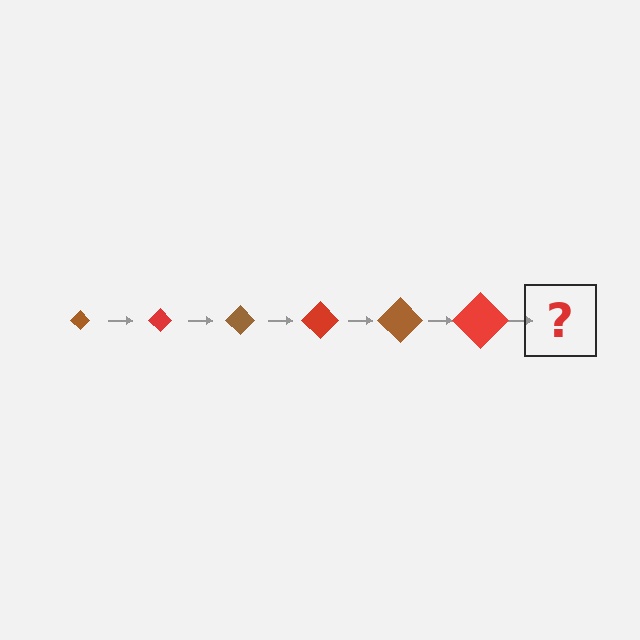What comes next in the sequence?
The next element should be a brown diamond, larger than the previous one.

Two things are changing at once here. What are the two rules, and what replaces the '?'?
The two rules are that the diamond grows larger each step and the color cycles through brown and red. The '?' should be a brown diamond, larger than the previous one.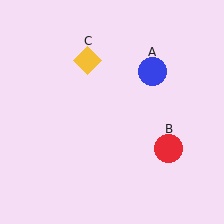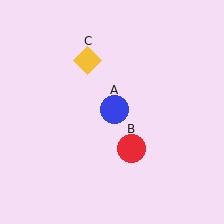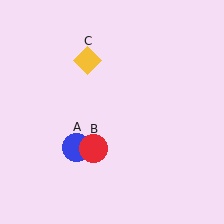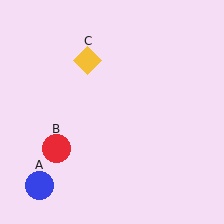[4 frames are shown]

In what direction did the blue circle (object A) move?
The blue circle (object A) moved down and to the left.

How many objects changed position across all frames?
2 objects changed position: blue circle (object A), red circle (object B).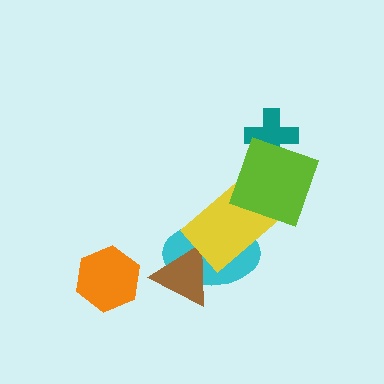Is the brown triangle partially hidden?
Yes, it is partially covered by another shape.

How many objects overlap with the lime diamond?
2 objects overlap with the lime diamond.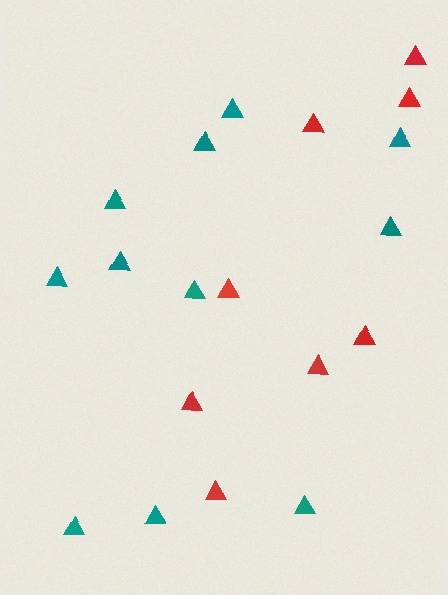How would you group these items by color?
There are 2 groups: one group of teal triangles (11) and one group of red triangles (8).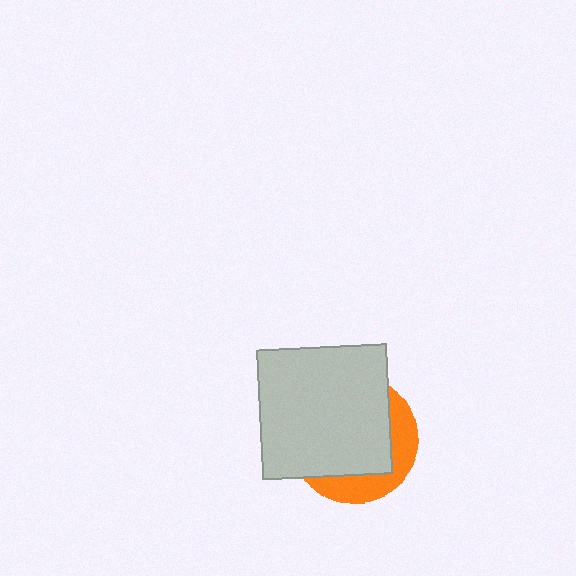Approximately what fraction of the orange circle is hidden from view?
Roughly 70% of the orange circle is hidden behind the light gray square.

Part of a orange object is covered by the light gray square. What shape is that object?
It is a circle.